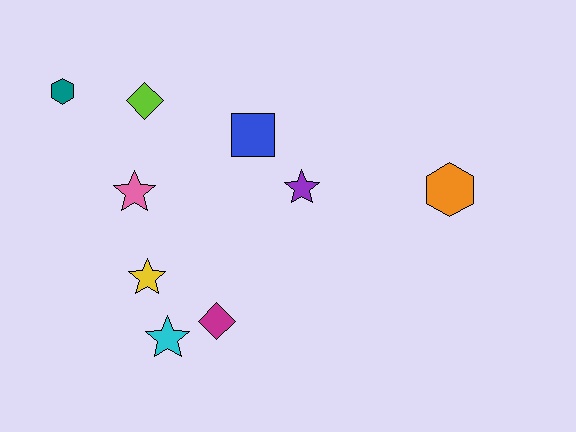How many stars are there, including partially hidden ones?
There are 4 stars.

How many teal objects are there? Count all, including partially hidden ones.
There is 1 teal object.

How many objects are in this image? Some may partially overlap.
There are 9 objects.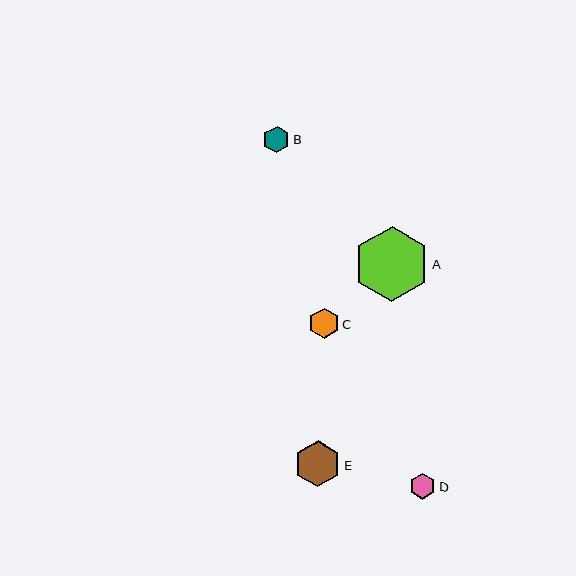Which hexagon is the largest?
Hexagon A is the largest with a size of approximately 75 pixels.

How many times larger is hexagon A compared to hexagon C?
Hexagon A is approximately 2.5 times the size of hexagon C.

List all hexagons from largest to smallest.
From largest to smallest: A, E, C, B, D.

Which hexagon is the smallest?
Hexagon D is the smallest with a size of approximately 26 pixels.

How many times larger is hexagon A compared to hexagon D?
Hexagon A is approximately 2.9 times the size of hexagon D.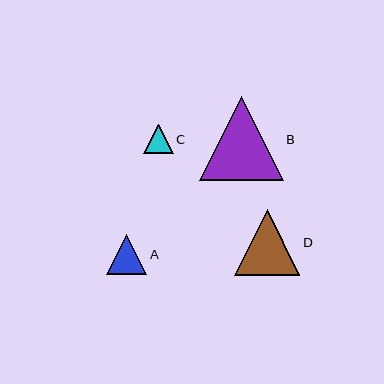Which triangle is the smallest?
Triangle C is the smallest with a size of approximately 30 pixels.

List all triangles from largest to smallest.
From largest to smallest: B, D, A, C.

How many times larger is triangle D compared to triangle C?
Triangle D is approximately 2.2 times the size of triangle C.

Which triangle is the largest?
Triangle B is the largest with a size of approximately 84 pixels.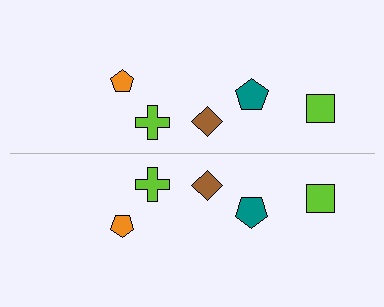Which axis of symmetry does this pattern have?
The pattern has a horizontal axis of symmetry running through the center of the image.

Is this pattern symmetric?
Yes, this pattern has bilateral (reflection) symmetry.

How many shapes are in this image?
There are 10 shapes in this image.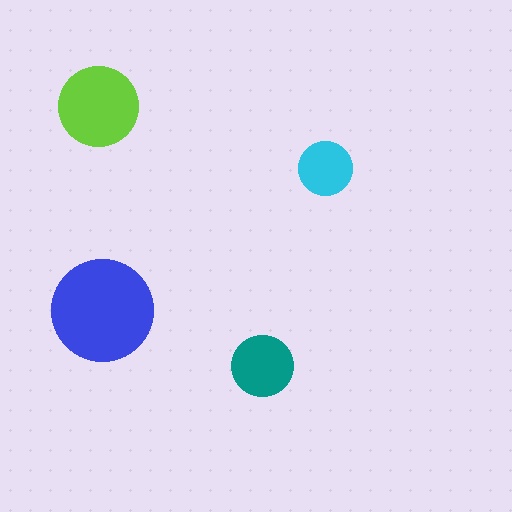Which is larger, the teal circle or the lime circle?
The lime one.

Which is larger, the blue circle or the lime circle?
The blue one.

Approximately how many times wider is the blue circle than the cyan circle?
About 2 times wider.